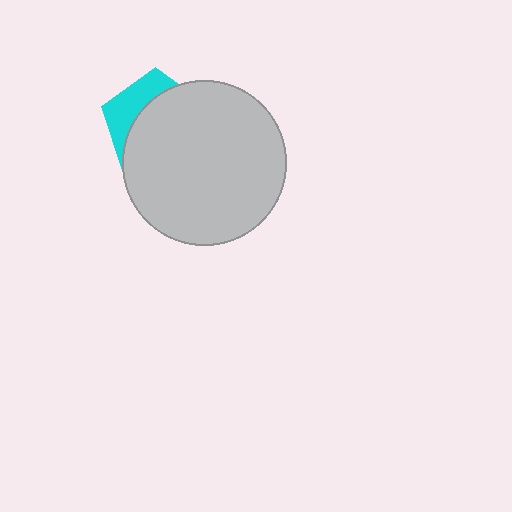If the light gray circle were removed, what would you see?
You would see the complete cyan pentagon.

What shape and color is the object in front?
The object in front is a light gray circle.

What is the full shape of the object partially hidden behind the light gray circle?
The partially hidden object is a cyan pentagon.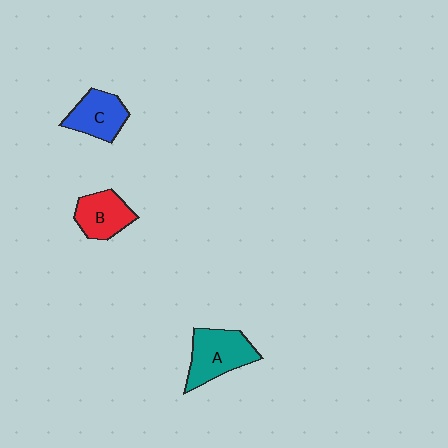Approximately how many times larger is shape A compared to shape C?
Approximately 1.3 times.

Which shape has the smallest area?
Shape B (red).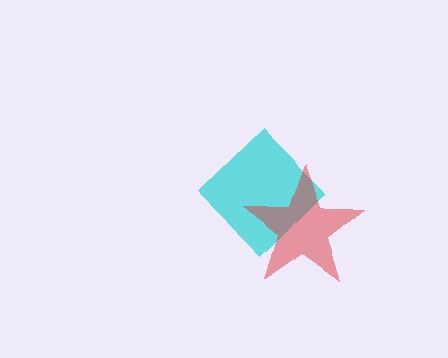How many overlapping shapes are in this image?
There are 2 overlapping shapes in the image.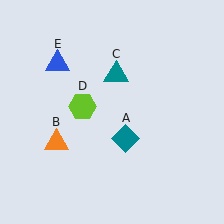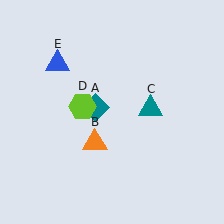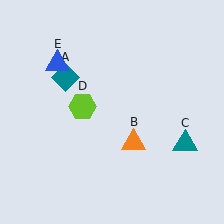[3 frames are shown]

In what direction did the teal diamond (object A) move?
The teal diamond (object A) moved up and to the left.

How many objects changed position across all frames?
3 objects changed position: teal diamond (object A), orange triangle (object B), teal triangle (object C).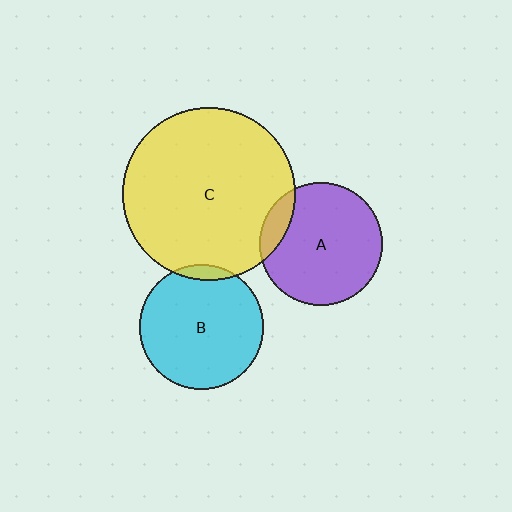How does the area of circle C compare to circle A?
Approximately 2.0 times.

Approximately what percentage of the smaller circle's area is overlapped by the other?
Approximately 5%.